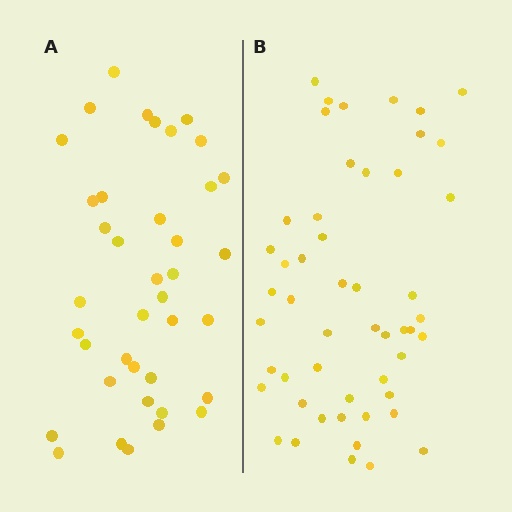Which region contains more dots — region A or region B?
Region B (the right region) has more dots.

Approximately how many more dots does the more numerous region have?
Region B has roughly 12 or so more dots than region A.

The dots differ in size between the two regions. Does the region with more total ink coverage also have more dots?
No. Region A has more total ink coverage because its dots are larger, but region B actually contains more individual dots. Total area can be misleading — the number of items is what matters here.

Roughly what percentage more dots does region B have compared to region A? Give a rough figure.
About 30% more.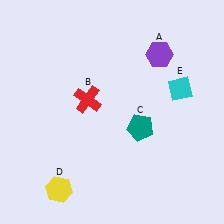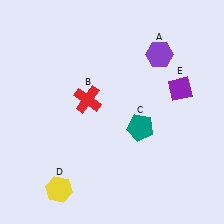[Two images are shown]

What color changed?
The diamond (E) changed from cyan in Image 1 to purple in Image 2.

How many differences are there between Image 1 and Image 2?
There is 1 difference between the two images.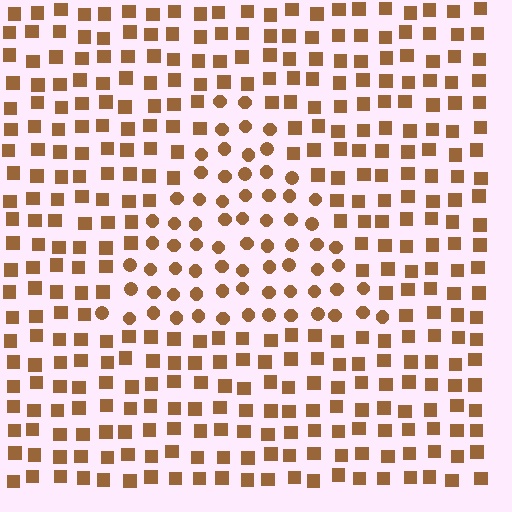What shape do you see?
I see a triangle.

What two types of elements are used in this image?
The image uses circles inside the triangle region and squares outside it.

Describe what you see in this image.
The image is filled with small brown elements arranged in a uniform grid. A triangle-shaped region contains circles, while the surrounding area contains squares. The boundary is defined purely by the change in element shape.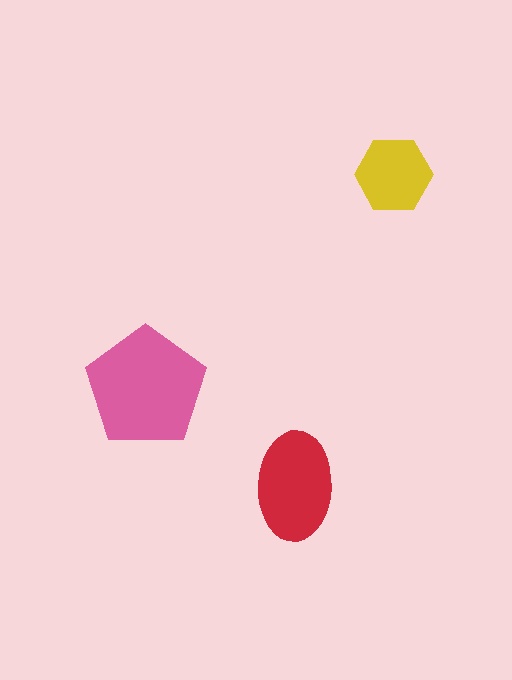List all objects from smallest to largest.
The yellow hexagon, the red ellipse, the pink pentagon.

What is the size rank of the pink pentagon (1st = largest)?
1st.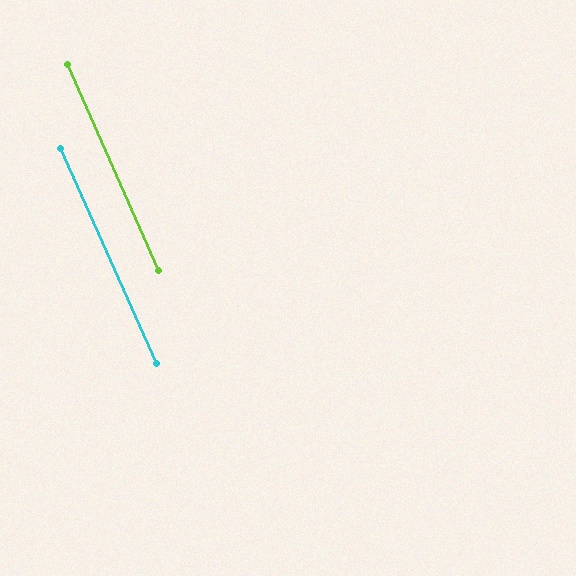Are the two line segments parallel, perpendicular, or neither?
Parallel — their directions differ by only 0.0°.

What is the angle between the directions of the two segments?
Approximately 0 degrees.